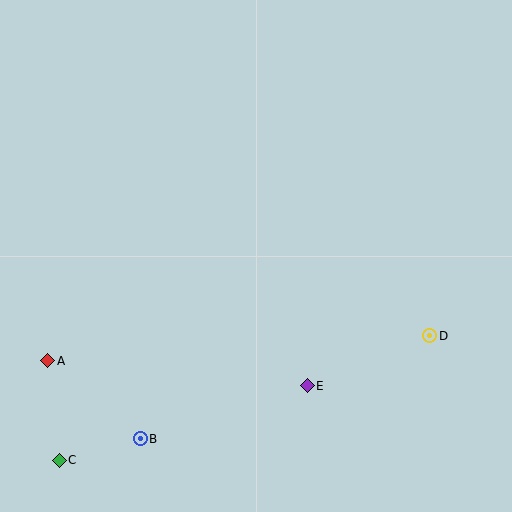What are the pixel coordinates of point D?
Point D is at (430, 336).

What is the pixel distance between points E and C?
The distance between E and C is 259 pixels.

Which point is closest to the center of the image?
Point E at (307, 386) is closest to the center.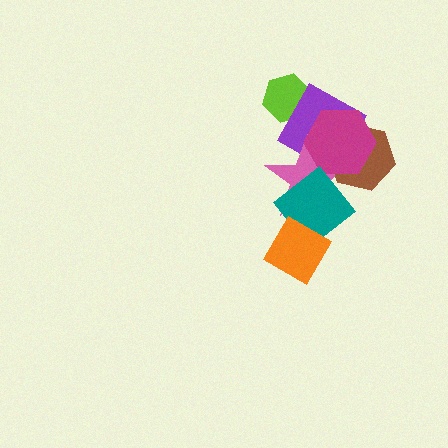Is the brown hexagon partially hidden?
Yes, it is partially covered by another shape.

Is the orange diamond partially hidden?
No, no other shape covers it.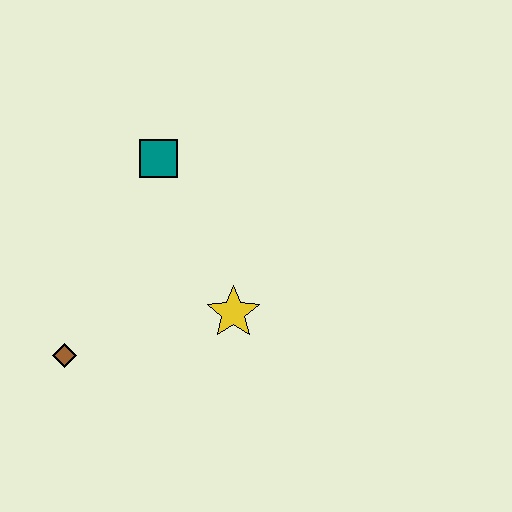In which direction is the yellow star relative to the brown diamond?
The yellow star is to the right of the brown diamond.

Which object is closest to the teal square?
The yellow star is closest to the teal square.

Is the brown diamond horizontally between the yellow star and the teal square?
No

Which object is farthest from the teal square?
The brown diamond is farthest from the teal square.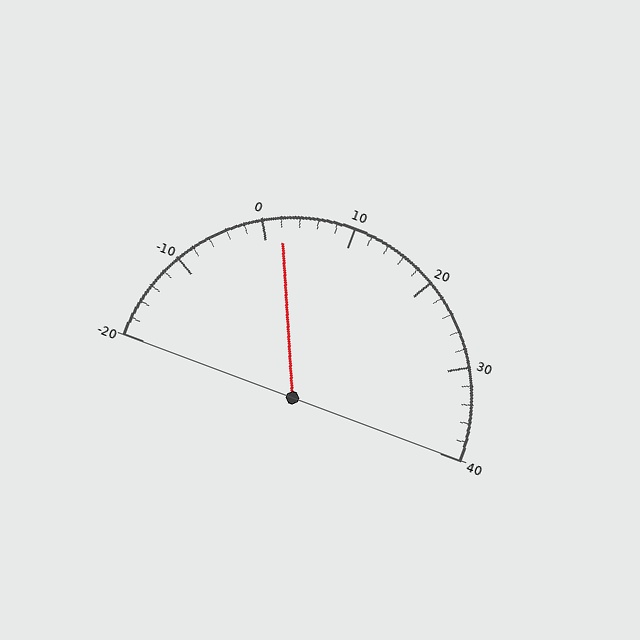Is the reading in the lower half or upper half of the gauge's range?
The reading is in the lower half of the range (-20 to 40).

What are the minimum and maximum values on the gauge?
The gauge ranges from -20 to 40.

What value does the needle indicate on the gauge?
The needle indicates approximately 2.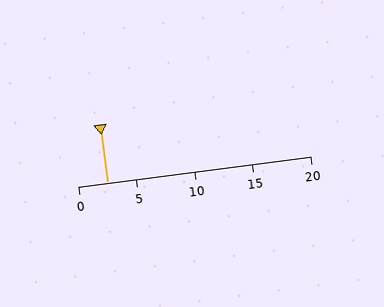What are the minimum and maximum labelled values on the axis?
The axis runs from 0 to 20.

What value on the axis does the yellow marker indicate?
The marker indicates approximately 2.5.